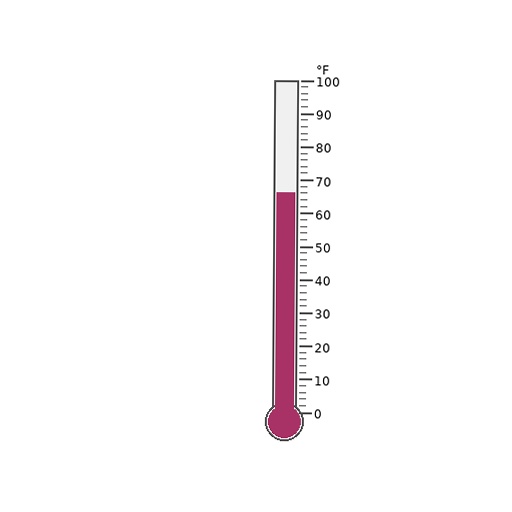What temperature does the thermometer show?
The thermometer shows approximately 66°F.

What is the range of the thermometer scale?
The thermometer scale ranges from 0°F to 100°F.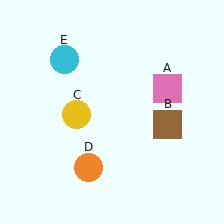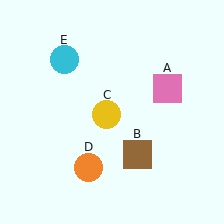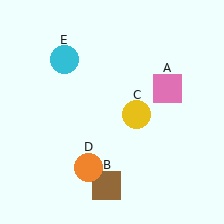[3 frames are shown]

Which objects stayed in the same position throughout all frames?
Pink square (object A) and orange circle (object D) and cyan circle (object E) remained stationary.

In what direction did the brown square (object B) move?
The brown square (object B) moved down and to the left.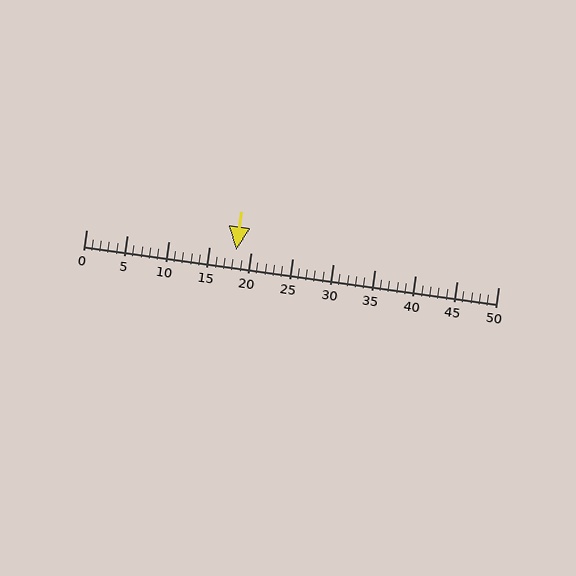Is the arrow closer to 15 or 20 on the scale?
The arrow is closer to 20.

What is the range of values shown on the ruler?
The ruler shows values from 0 to 50.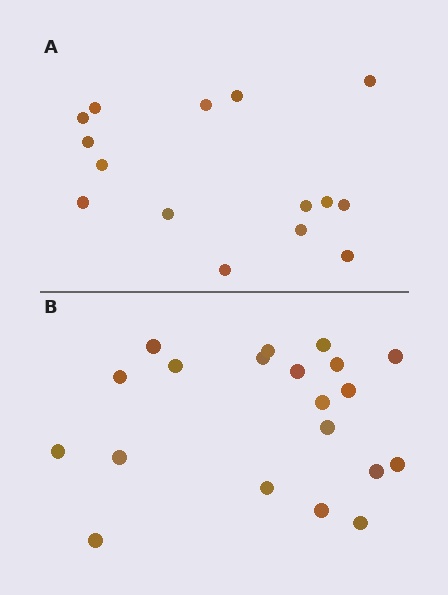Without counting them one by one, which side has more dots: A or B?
Region B (the bottom region) has more dots.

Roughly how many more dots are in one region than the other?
Region B has about 5 more dots than region A.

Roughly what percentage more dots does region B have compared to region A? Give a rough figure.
About 35% more.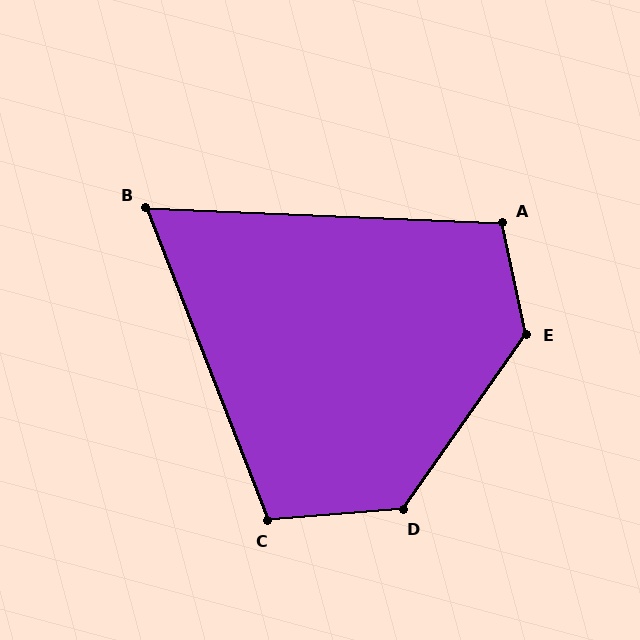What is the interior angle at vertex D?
Approximately 130 degrees (obtuse).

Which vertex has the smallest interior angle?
B, at approximately 66 degrees.